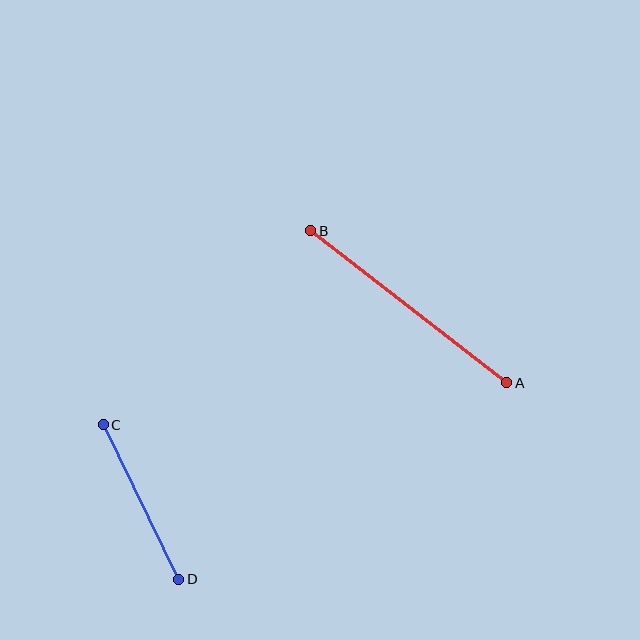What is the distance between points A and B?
The distance is approximately 248 pixels.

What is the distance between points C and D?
The distance is approximately 172 pixels.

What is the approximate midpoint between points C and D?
The midpoint is at approximately (141, 502) pixels.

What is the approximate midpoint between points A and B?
The midpoint is at approximately (409, 307) pixels.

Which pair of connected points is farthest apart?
Points A and B are farthest apart.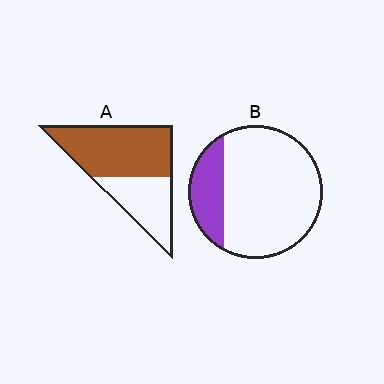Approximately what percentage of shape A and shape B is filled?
A is approximately 60% and B is approximately 20%.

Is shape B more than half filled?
No.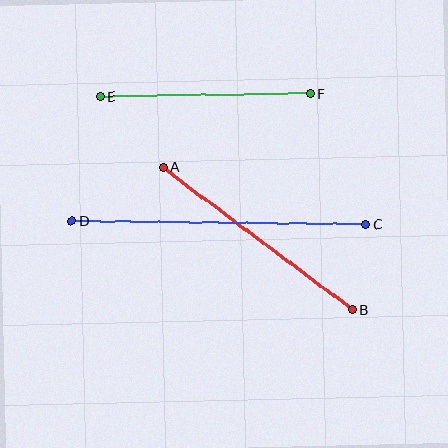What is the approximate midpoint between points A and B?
The midpoint is at approximately (258, 239) pixels.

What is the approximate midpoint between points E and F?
The midpoint is at approximately (205, 95) pixels.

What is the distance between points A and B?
The distance is approximately 237 pixels.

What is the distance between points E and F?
The distance is approximately 210 pixels.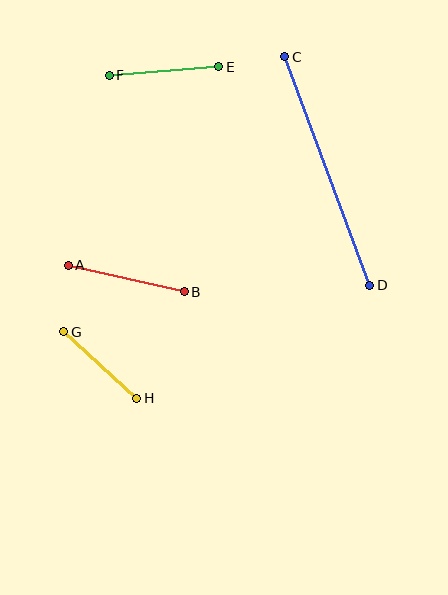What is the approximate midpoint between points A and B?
The midpoint is at approximately (126, 278) pixels.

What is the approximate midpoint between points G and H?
The midpoint is at approximately (100, 365) pixels.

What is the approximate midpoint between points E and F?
The midpoint is at approximately (164, 71) pixels.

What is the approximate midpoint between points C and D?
The midpoint is at approximately (327, 171) pixels.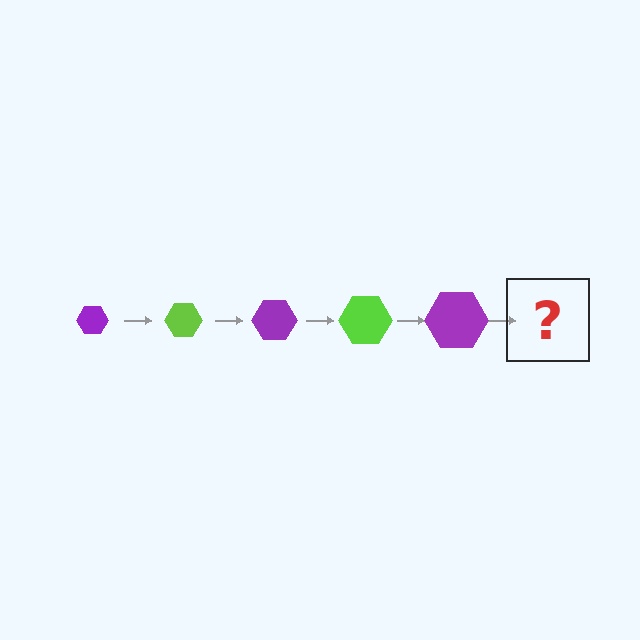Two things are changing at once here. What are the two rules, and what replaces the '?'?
The two rules are that the hexagon grows larger each step and the color cycles through purple and lime. The '?' should be a lime hexagon, larger than the previous one.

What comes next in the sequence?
The next element should be a lime hexagon, larger than the previous one.